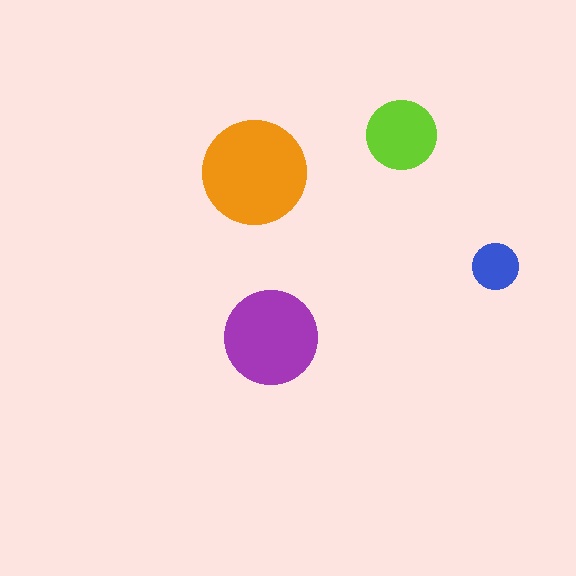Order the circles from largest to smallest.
the orange one, the purple one, the lime one, the blue one.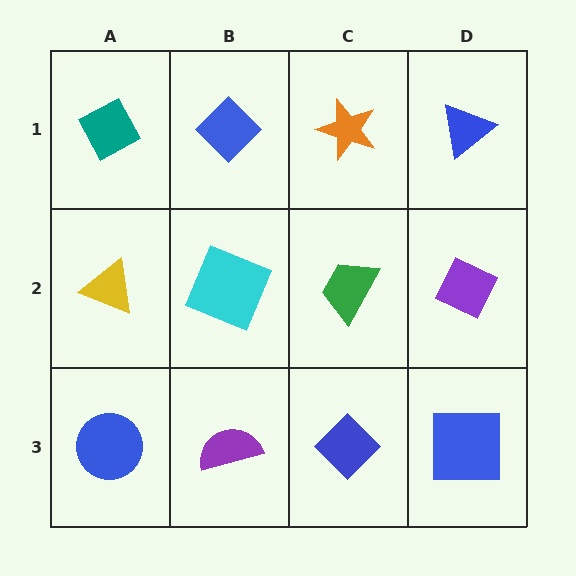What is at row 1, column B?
A blue diamond.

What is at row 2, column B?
A cyan square.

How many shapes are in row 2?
4 shapes.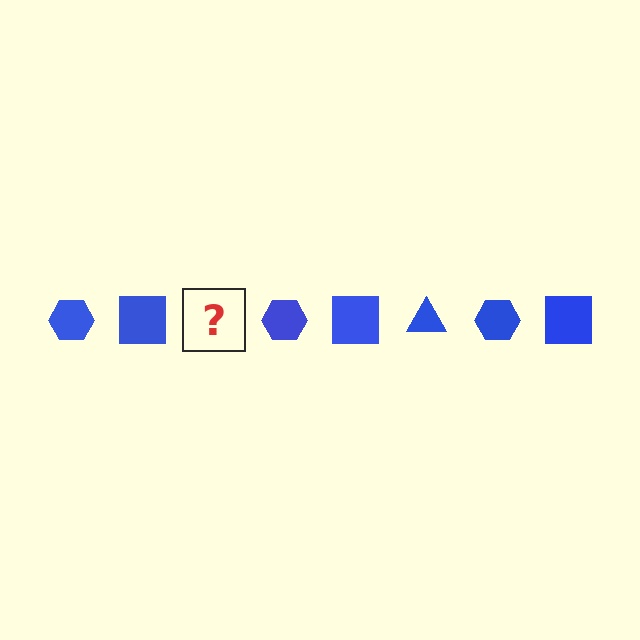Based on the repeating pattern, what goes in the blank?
The blank should be a blue triangle.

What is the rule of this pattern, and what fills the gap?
The rule is that the pattern cycles through hexagon, square, triangle shapes in blue. The gap should be filled with a blue triangle.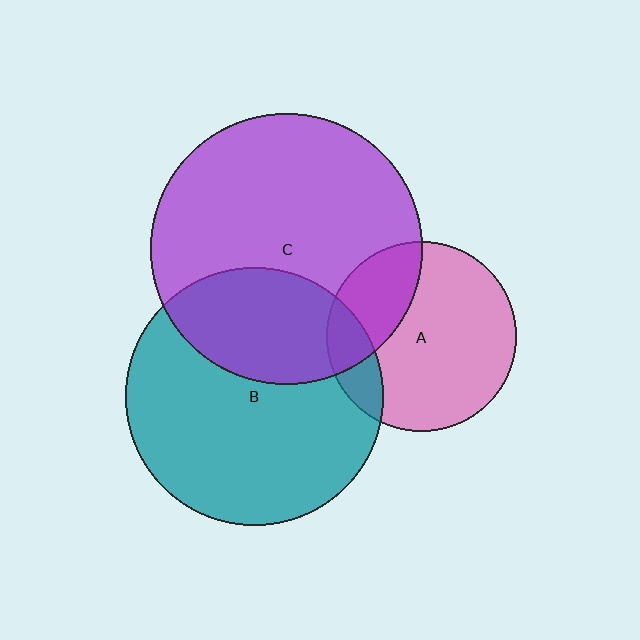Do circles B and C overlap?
Yes.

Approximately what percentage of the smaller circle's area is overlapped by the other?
Approximately 35%.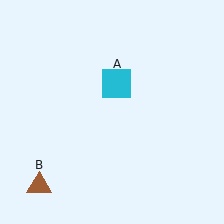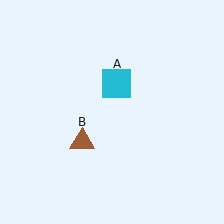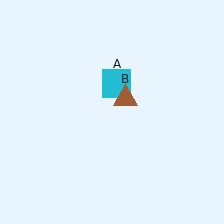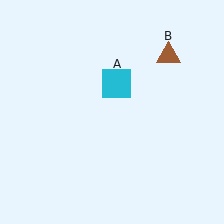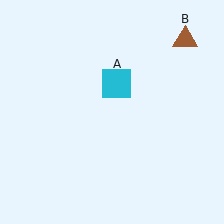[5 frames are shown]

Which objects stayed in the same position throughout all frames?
Cyan square (object A) remained stationary.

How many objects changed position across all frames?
1 object changed position: brown triangle (object B).